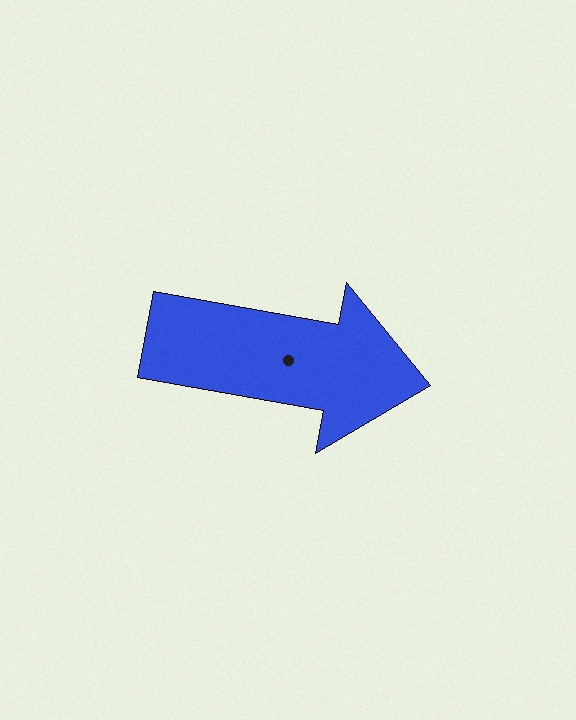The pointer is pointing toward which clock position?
Roughly 3 o'clock.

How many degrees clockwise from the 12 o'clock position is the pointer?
Approximately 100 degrees.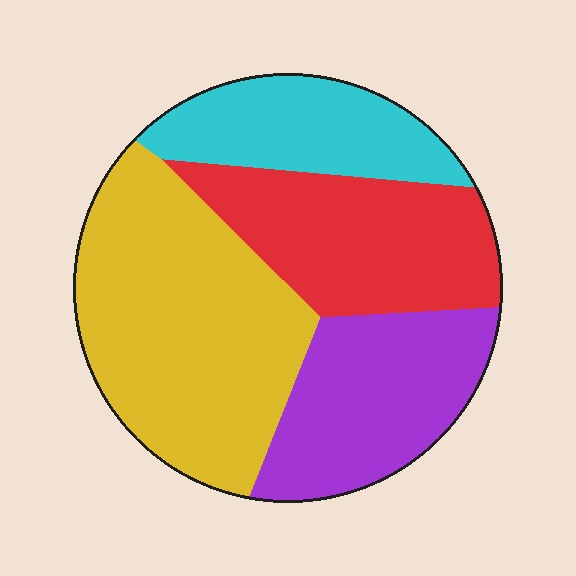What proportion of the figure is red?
Red covers about 25% of the figure.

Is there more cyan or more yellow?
Yellow.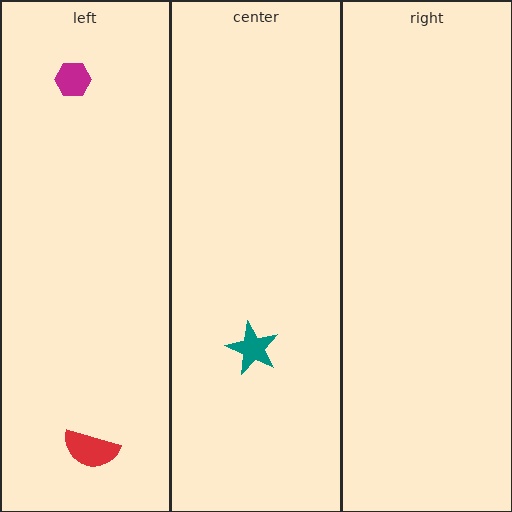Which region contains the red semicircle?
The left region.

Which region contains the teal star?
The center region.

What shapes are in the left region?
The red semicircle, the magenta hexagon.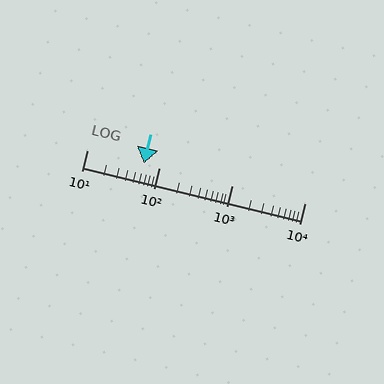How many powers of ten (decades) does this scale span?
The scale spans 3 decades, from 10 to 10000.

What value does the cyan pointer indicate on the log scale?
The pointer indicates approximately 61.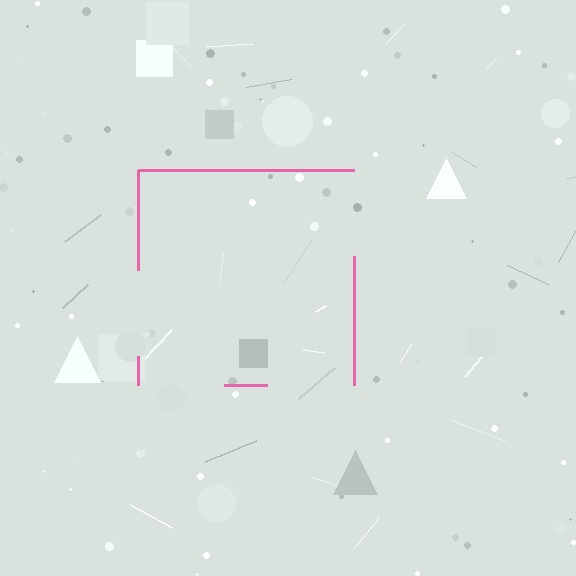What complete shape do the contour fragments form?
The contour fragments form a square.